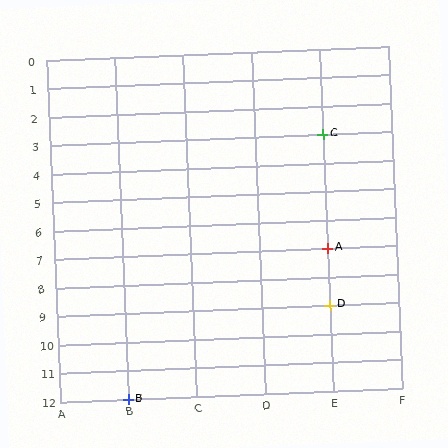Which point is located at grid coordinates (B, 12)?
Point B is at (B, 12).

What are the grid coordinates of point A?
Point A is at grid coordinates (E, 7).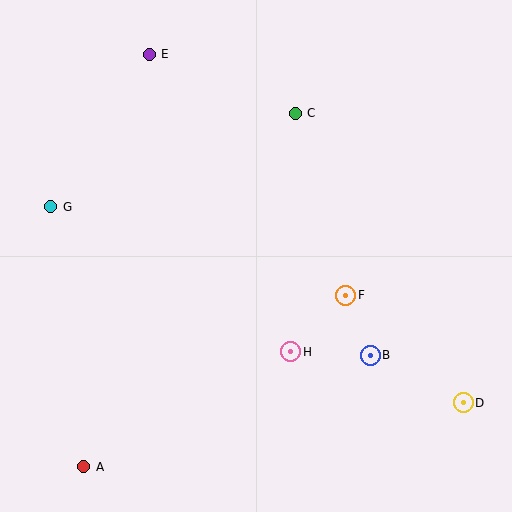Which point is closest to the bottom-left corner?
Point A is closest to the bottom-left corner.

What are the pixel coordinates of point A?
Point A is at (84, 467).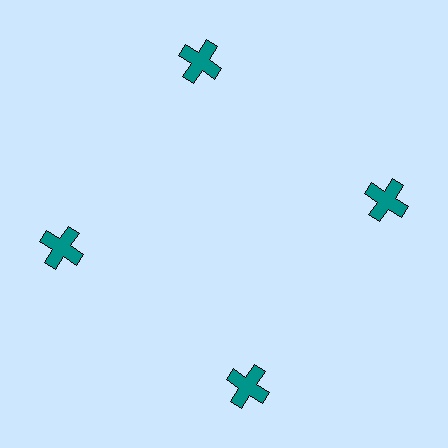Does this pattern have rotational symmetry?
Yes, this pattern has 4-fold rotational symmetry. It looks the same after rotating 90 degrees around the center.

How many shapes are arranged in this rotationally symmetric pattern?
There are 4 shapes, arranged in 4 groups of 1.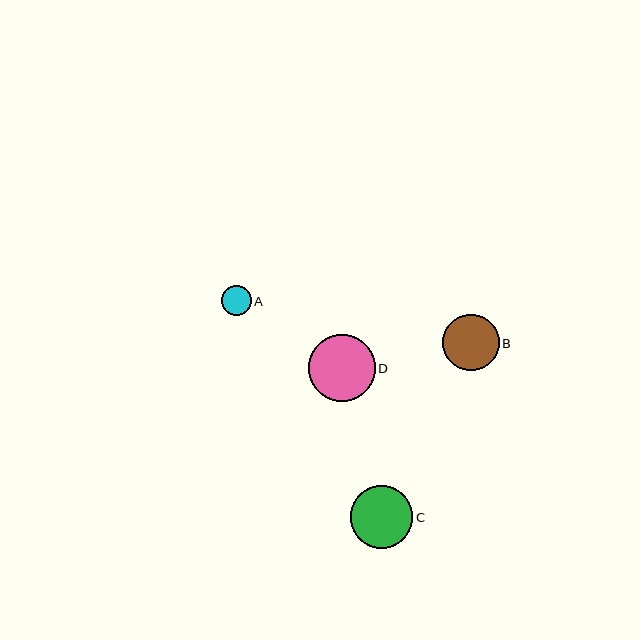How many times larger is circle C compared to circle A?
Circle C is approximately 2.1 times the size of circle A.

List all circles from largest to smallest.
From largest to smallest: D, C, B, A.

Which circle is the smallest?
Circle A is the smallest with a size of approximately 30 pixels.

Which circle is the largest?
Circle D is the largest with a size of approximately 67 pixels.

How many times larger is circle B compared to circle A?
Circle B is approximately 1.9 times the size of circle A.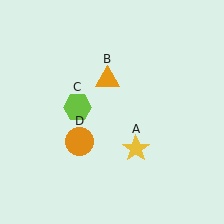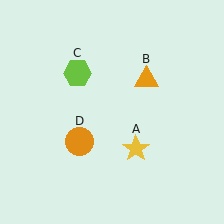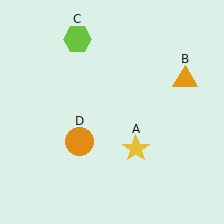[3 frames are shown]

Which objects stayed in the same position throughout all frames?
Yellow star (object A) and orange circle (object D) remained stationary.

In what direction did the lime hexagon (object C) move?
The lime hexagon (object C) moved up.